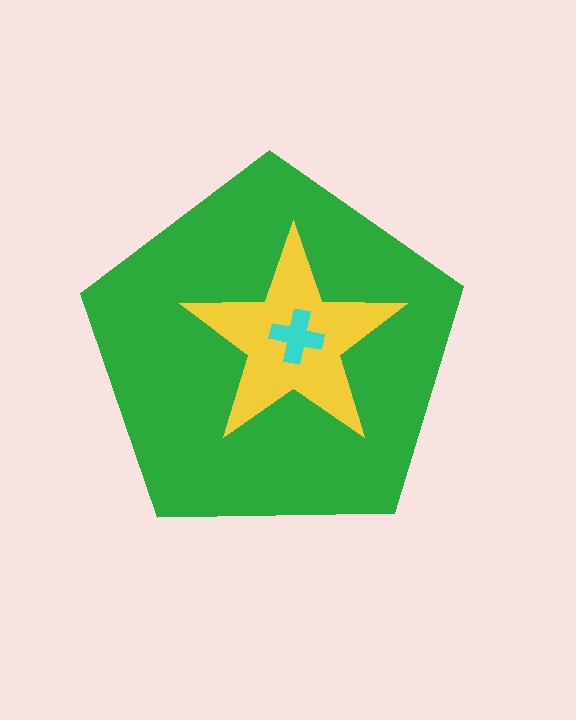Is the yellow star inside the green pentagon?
Yes.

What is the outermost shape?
The green pentagon.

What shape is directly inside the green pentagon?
The yellow star.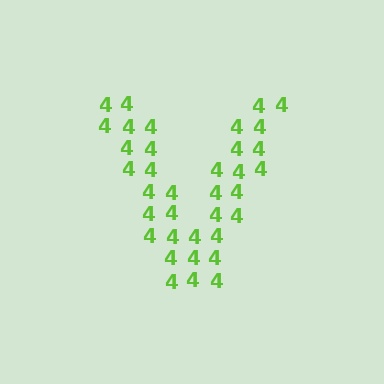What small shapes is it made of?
It is made of small digit 4's.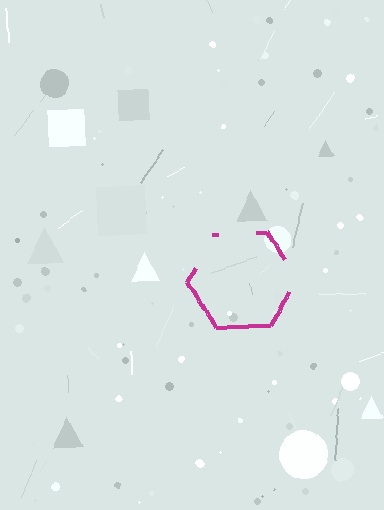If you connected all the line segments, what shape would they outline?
They would outline a hexagon.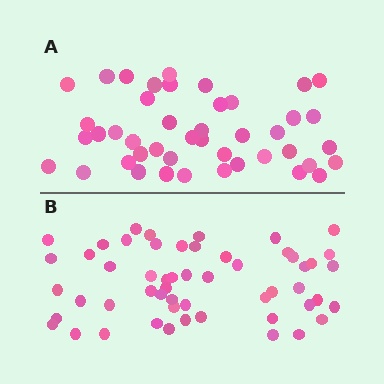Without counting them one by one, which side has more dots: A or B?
Region B (the bottom region) has more dots.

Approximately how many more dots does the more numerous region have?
Region B has roughly 10 or so more dots than region A.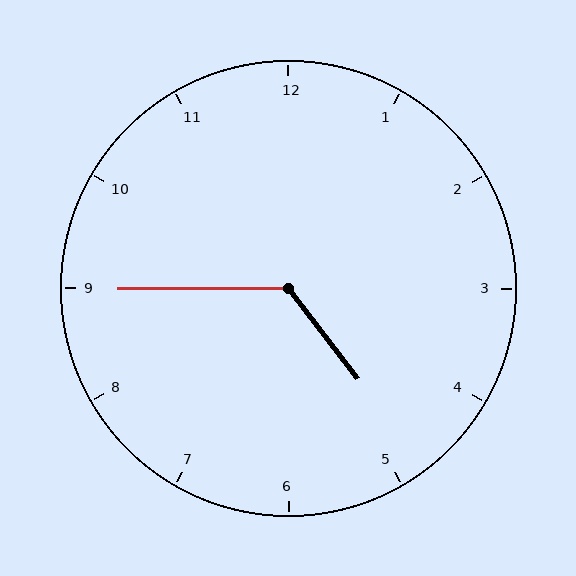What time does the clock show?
4:45.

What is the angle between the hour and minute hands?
Approximately 128 degrees.